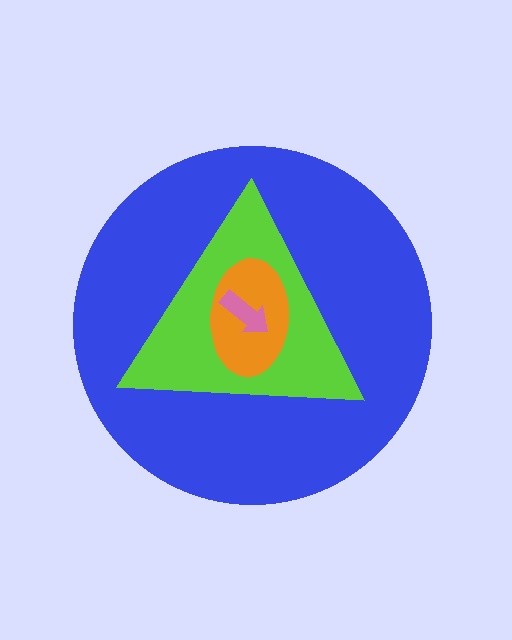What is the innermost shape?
The pink arrow.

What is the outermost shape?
The blue circle.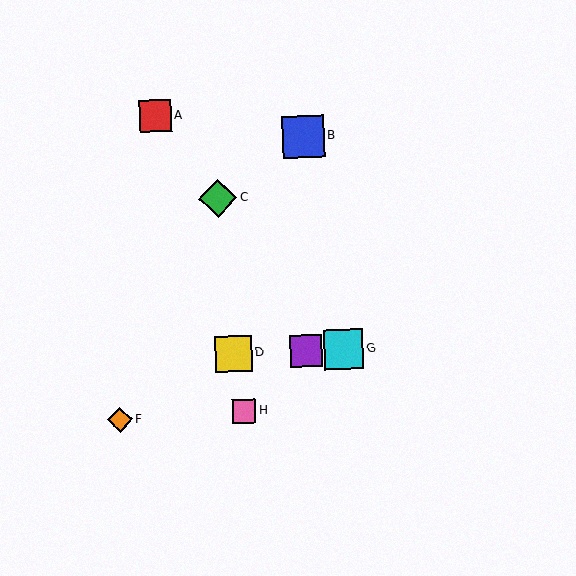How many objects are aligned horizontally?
3 objects (D, E, G) are aligned horizontally.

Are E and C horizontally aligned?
No, E is at y≈351 and C is at y≈198.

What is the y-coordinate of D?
Object D is at y≈354.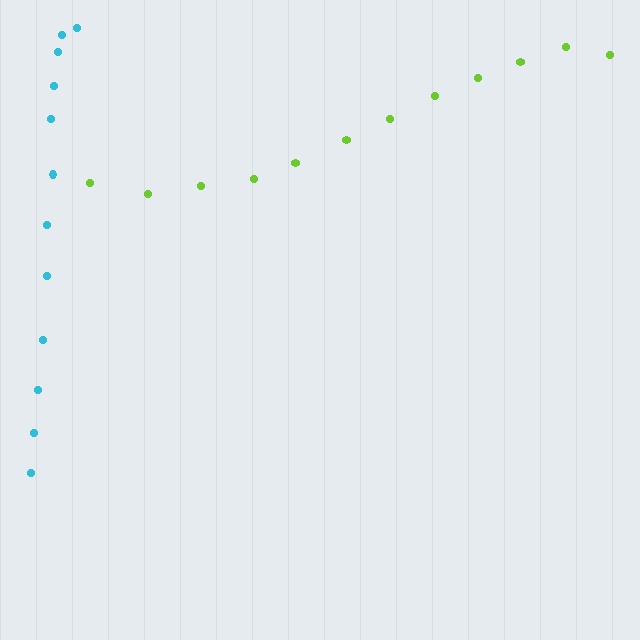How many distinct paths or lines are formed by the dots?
There are 2 distinct paths.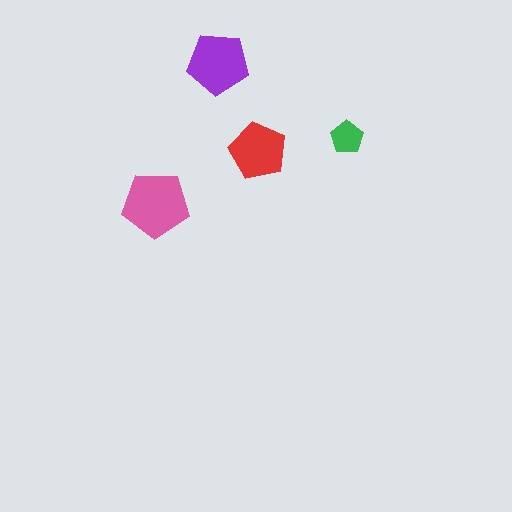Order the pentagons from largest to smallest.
the pink one, the purple one, the red one, the green one.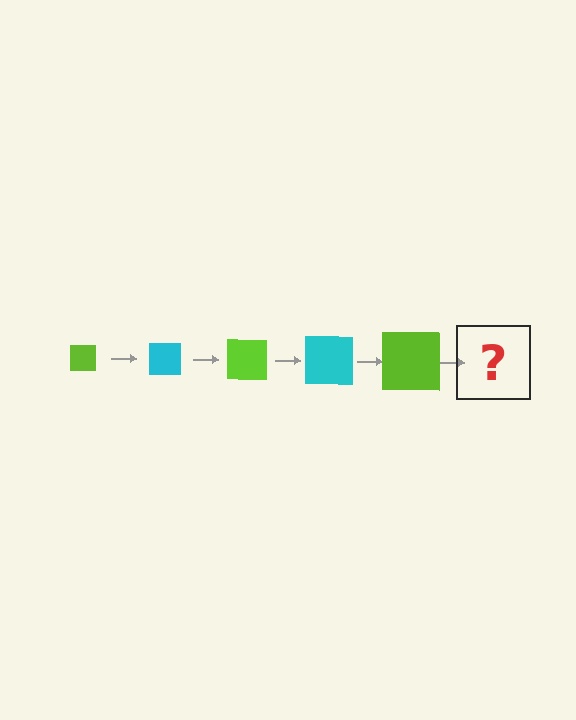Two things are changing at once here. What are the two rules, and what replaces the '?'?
The two rules are that the square grows larger each step and the color cycles through lime and cyan. The '?' should be a cyan square, larger than the previous one.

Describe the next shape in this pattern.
It should be a cyan square, larger than the previous one.